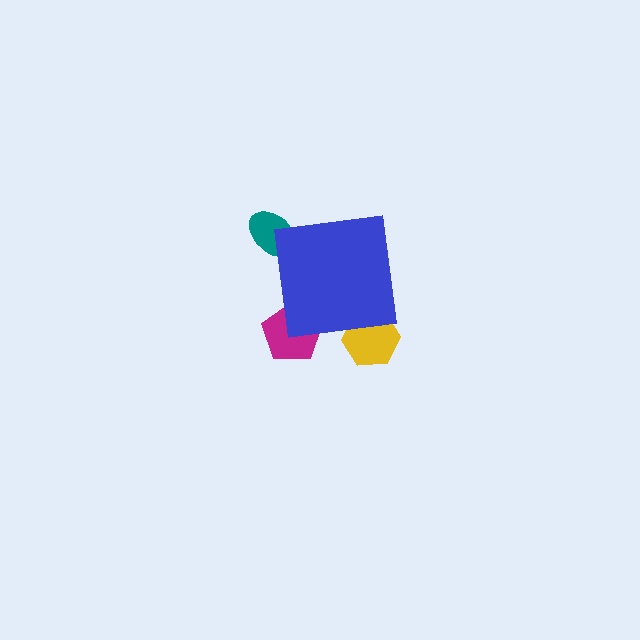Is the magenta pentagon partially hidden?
Yes, the magenta pentagon is partially hidden behind the blue square.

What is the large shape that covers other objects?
A blue square.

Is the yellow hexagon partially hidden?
Yes, the yellow hexagon is partially hidden behind the blue square.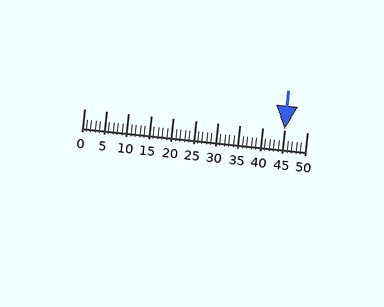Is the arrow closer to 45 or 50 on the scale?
The arrow is closer to 45.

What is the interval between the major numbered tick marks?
The major tick marks are spaced 5 units apart.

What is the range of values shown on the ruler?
The ruler shows values from 0 to 50.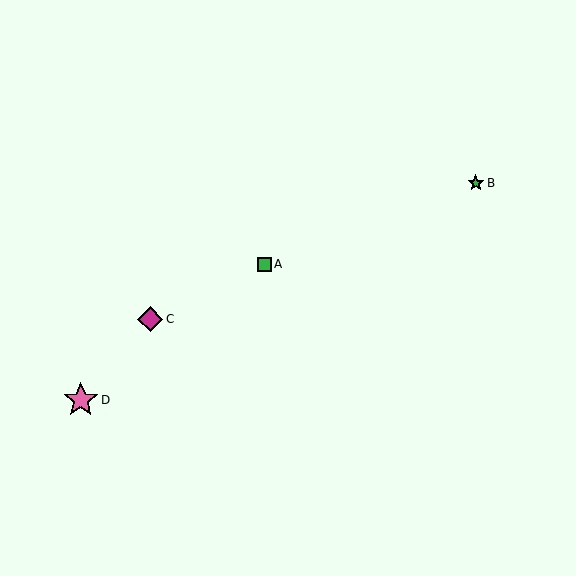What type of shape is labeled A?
Shape A is a green square.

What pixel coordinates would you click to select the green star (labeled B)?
Click at (476, 183) to select the green star B.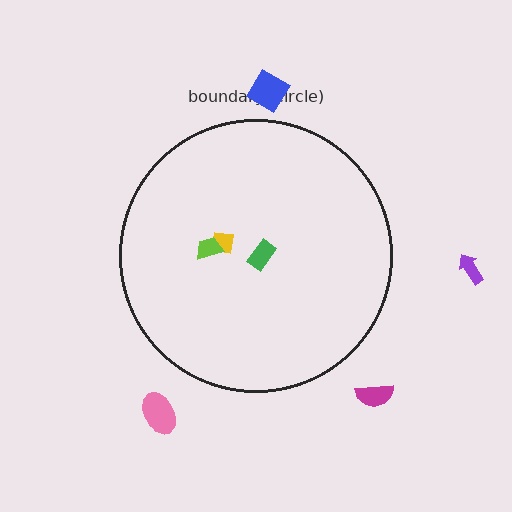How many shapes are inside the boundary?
3 inside, 4 outside.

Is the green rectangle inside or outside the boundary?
Inside.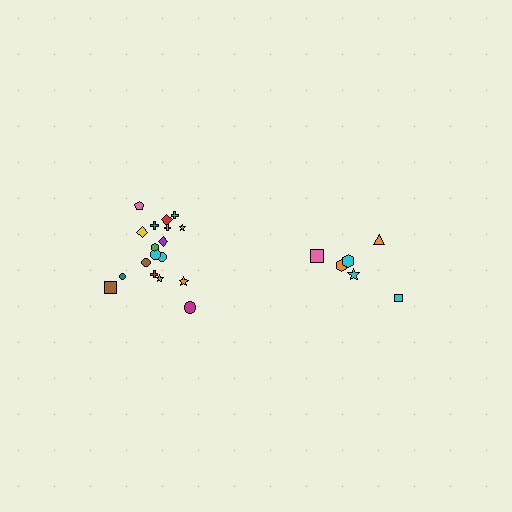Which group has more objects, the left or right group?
The left group.